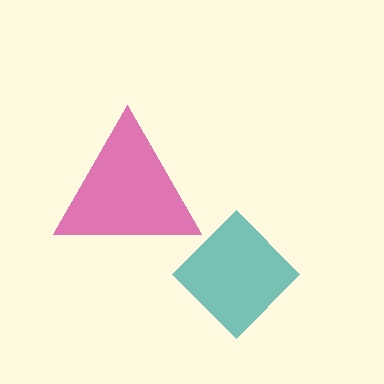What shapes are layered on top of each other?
The layered shapes are: a magenta triangle, a teal diamond.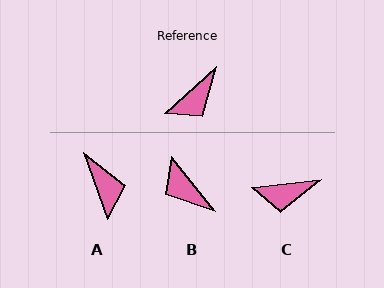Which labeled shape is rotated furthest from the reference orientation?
B, about 94 degrees away.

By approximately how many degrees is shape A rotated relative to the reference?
Approximately 66 degrees counter-clockwise.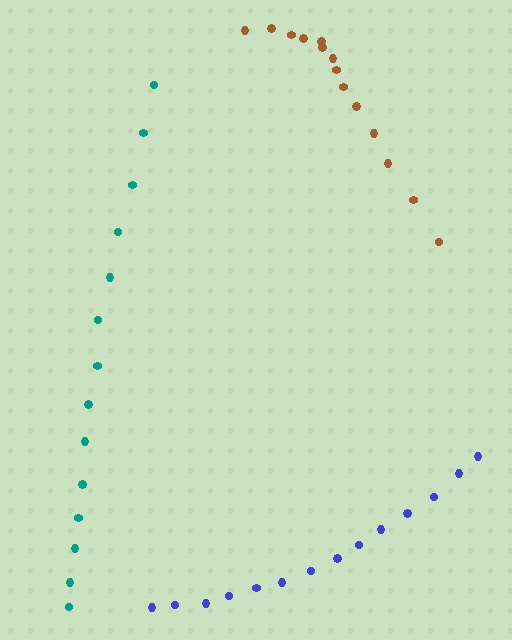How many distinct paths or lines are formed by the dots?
There are 3 distinct paths.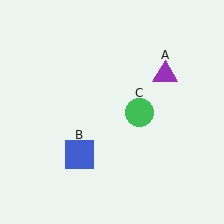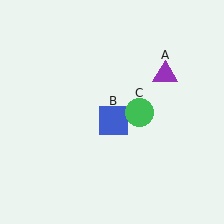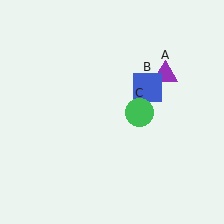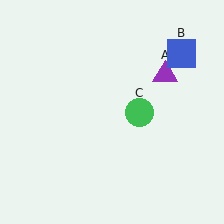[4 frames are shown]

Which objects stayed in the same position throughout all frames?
Purple triangle (object A) and green circle (object C) remained stationary.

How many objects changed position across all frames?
1 object changed position: blue square (object B).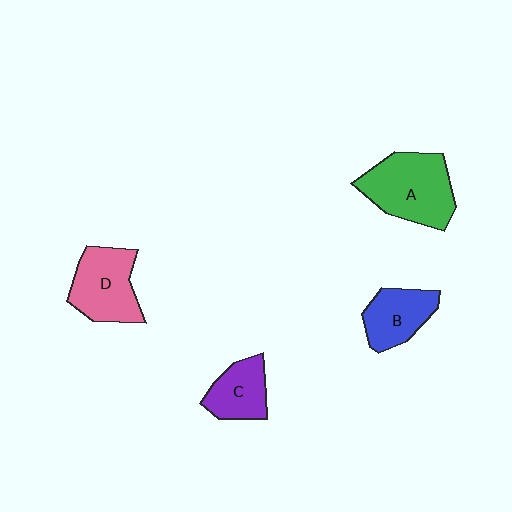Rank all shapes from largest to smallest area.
From largest to smallest: A (green), D (pink), B (blue), C (purple).